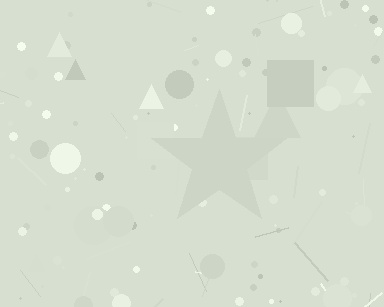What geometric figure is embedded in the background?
A star is embedded in the background.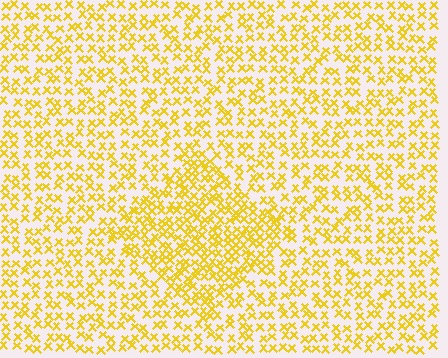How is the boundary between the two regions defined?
The boundary is defined by a change in element density (approximately 1.7x ratio). All elements are the same color, size, and shape.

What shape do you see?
I see a diamond.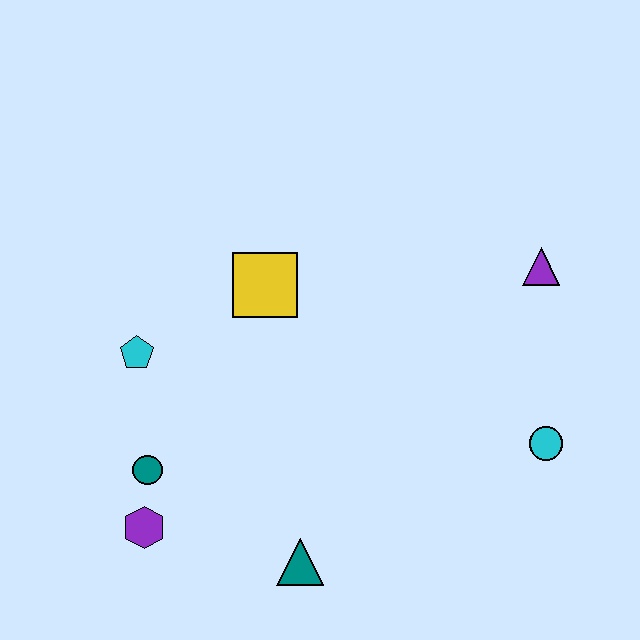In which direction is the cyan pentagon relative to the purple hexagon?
The cyan pentagon is above the purple hexagon.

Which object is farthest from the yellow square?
The cyan circle is farthest from the yellow square.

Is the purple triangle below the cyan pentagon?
No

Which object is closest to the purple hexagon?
The teal circle is closest to the purple hexagon.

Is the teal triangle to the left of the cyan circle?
Yes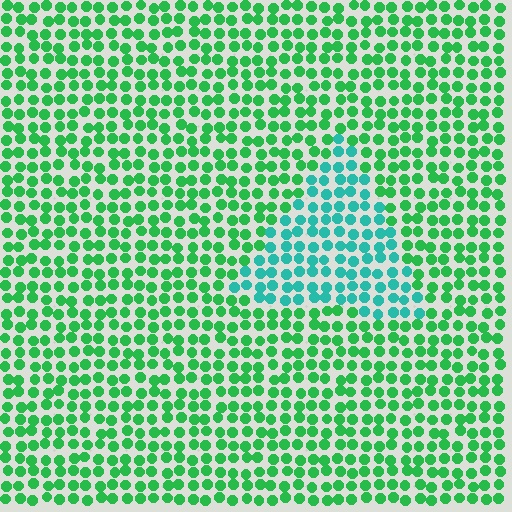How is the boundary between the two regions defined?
The boundary is defined purely by a slight shift in hue (about 39 degrees). Spacing, size, and orientation are identical on both sides.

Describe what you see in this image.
The image is filled with small green elements in a uniform arrangement. A triangle-shaped region is visible where the elements are tinted to a slightly different hue, forming a subtle color boundary.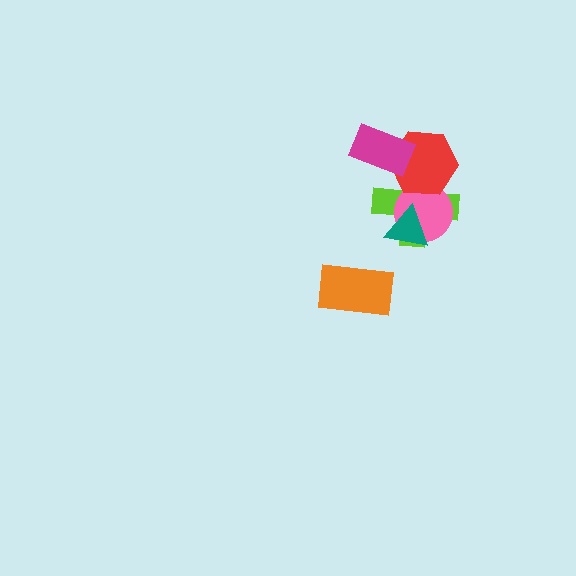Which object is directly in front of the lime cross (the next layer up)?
The pink circle is directly in front of the lime cross.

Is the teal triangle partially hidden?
No, no other shape covers it.